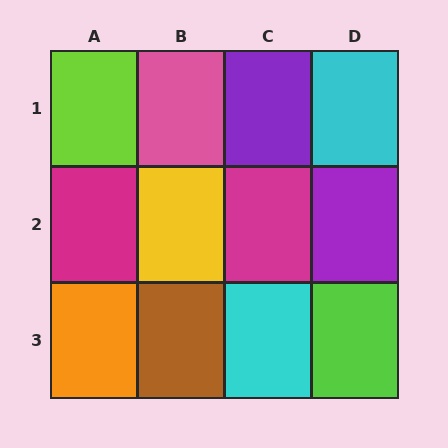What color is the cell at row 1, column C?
Purple.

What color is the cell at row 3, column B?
Brown.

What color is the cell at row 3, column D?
Lime.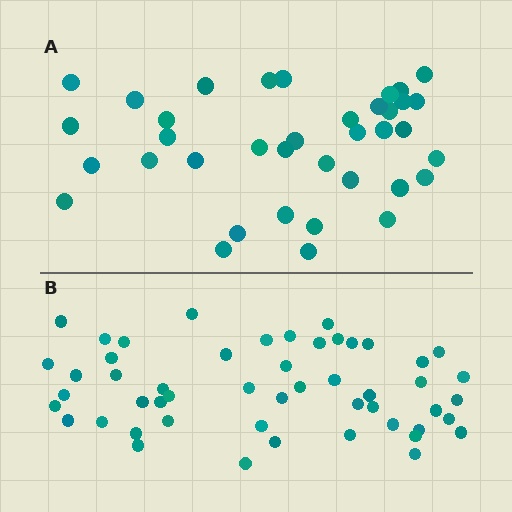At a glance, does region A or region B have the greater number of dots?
Region B (the bottom region) has more dots.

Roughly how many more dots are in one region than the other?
Region B has approximately 15 more dots than region A.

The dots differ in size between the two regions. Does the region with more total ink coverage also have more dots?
No. Region A has more total ink coverage because its dots are larger, but region B actually contains more individual dots. Total area can be misleading — the number of items is what matters here.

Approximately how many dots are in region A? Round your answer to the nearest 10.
About 40 dots. (The exact count is 37, which rounds to 40.)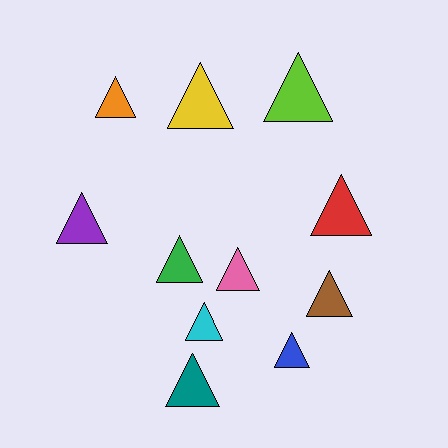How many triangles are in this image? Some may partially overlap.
There are 11 triangles.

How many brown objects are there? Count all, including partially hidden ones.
There is 1 brown object.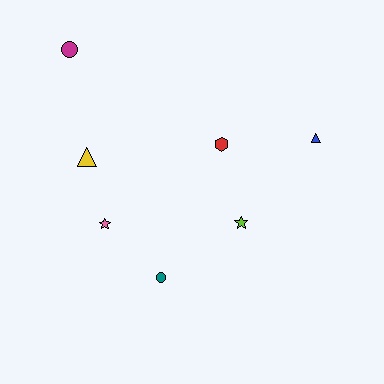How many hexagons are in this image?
There is 1 hexagon.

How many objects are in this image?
There are 7 objects.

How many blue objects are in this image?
There is 1 blue object.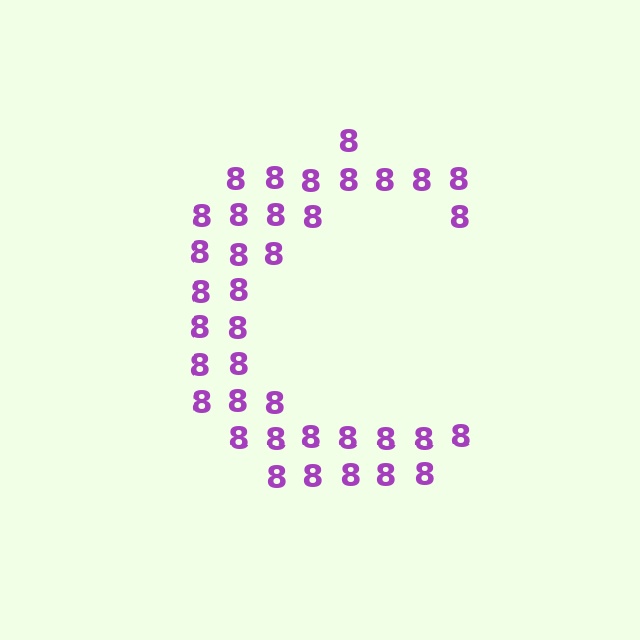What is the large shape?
The large shape is the letter C.